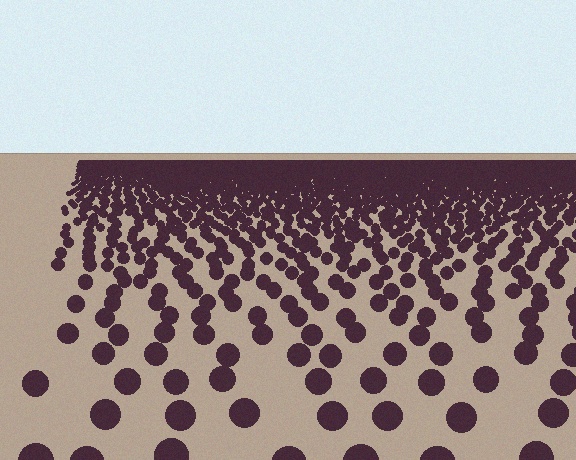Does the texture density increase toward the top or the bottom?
Density increases toward the top.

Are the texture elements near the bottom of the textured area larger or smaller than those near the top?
Larger. Near the bottom, elements are closer to the viewer and appear at a bigger on-screen size.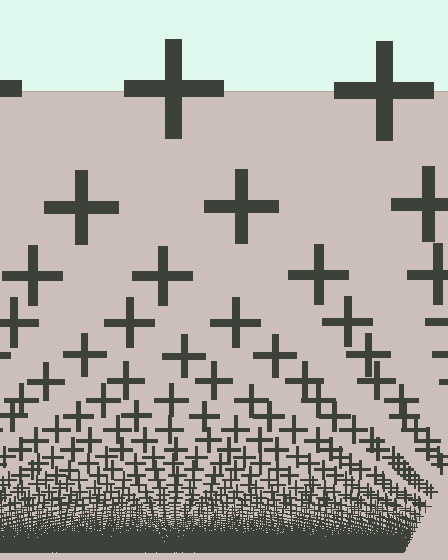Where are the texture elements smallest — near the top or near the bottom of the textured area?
Near the bottom.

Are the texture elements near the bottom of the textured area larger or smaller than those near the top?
Smaller. The gradient is inverted — elements near the bottom are smaller and denser.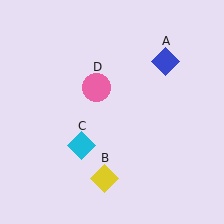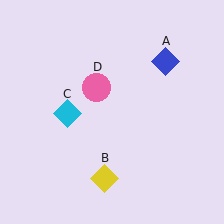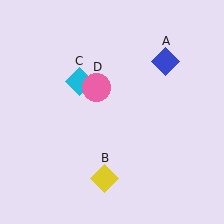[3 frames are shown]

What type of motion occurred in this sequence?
The cyan diamond (object C) rotated clockwise around the center of the scene.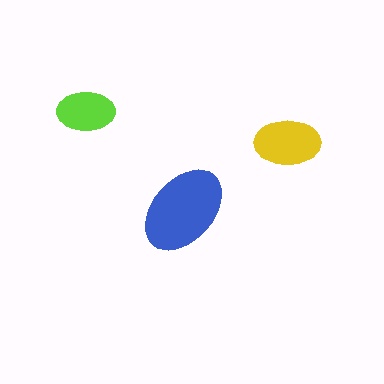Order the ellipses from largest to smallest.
the blue one, the yellow one, the lime one.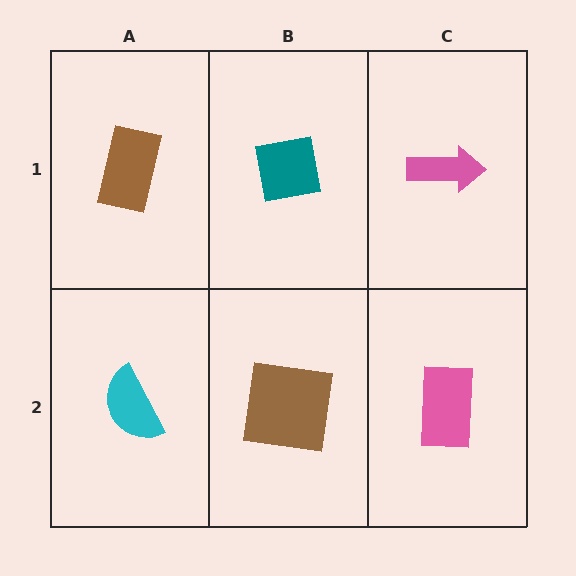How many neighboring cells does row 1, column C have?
2.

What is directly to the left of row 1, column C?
A teal square.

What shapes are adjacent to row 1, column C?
A pink rectangle (row 2, column C), a teal square (row 1, column B).